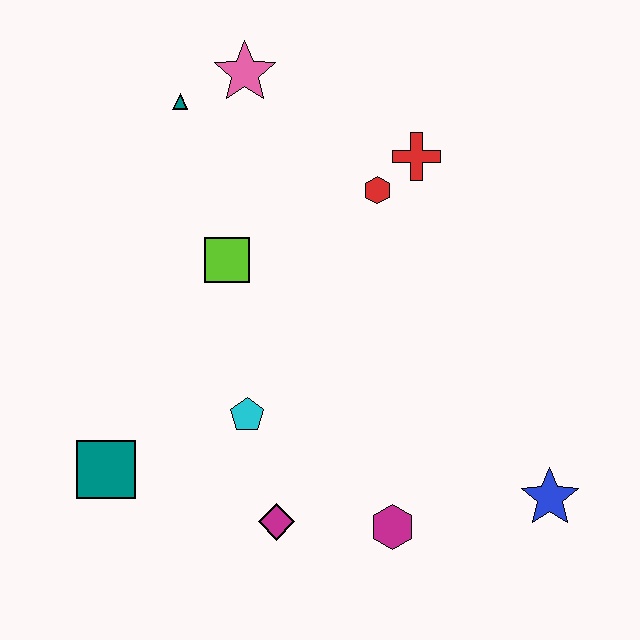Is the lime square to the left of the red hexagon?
Yes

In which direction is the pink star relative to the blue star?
The pink star is above the blue star.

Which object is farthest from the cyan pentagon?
The pink star is farthest from the cyan pentagon.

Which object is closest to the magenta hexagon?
The magenta diamond is closest to the magenta hexagon.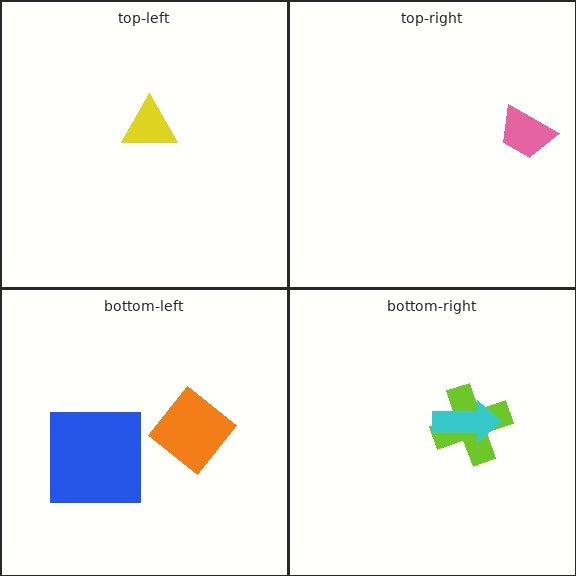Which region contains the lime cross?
The bottom-right region.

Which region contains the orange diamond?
The bottom-left region.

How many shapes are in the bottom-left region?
2.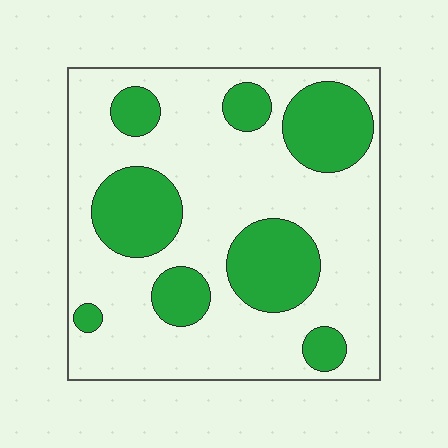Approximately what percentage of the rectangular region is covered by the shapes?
Approximately 30%.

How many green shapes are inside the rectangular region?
8.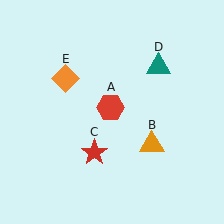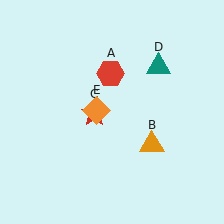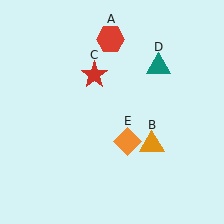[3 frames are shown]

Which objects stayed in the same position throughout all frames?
Orange triangle (object B) and teal triangle (object D) remained stationary.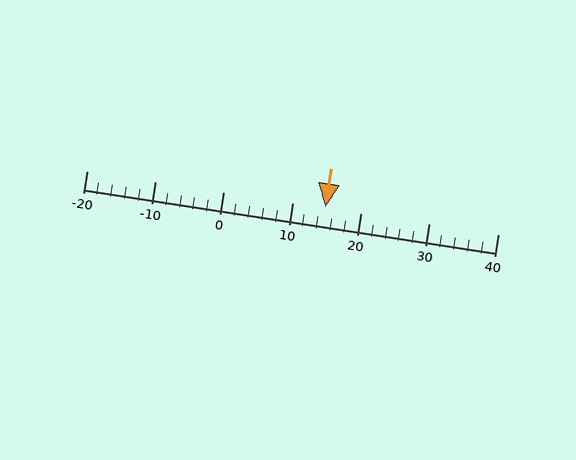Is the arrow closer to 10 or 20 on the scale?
The arrow is closer to 10.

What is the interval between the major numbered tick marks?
The major tick marks are spaced 10 units apart.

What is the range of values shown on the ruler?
The ruler shows values from -20 to 40.